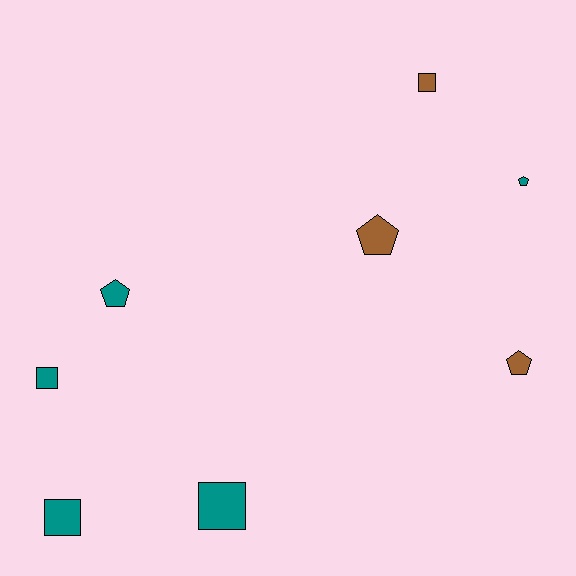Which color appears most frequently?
Teal, with 5 objects.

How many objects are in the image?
There are 8 objects.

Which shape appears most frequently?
Square, with 4 objects.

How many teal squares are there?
There are 3 teal squares.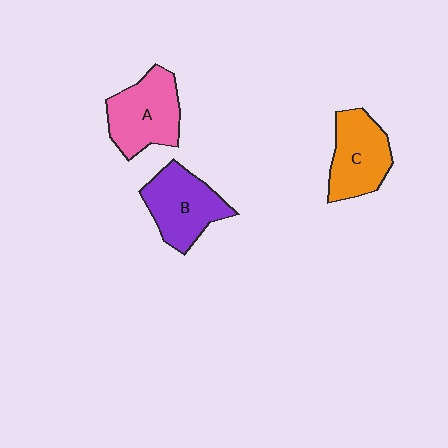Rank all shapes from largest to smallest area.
From largest to smallest: A (pink), B (purple), C (orange).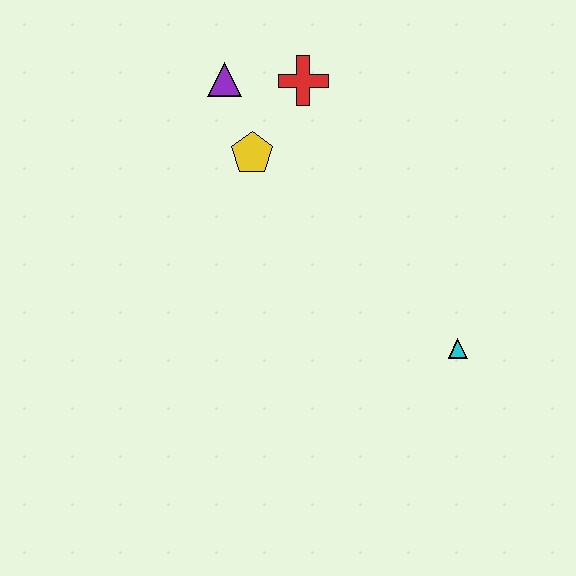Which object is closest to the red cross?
The purple triangle is closest to the red cross.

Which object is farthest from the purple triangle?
The cyan triangle is farthest from the purple triangle.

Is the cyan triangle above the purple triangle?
No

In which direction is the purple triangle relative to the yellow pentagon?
The purple triangle is above the yellow pentagon.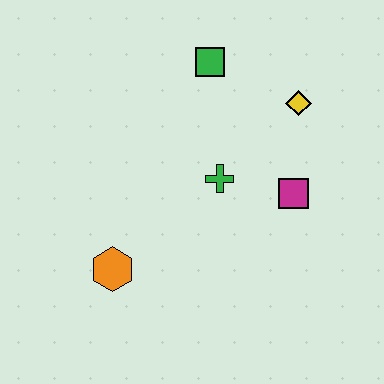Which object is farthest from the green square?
The orange hexagon is farthest from the green square.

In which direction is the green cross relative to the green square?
The green cross is below the green square.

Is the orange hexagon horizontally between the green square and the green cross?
No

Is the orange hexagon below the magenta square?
Yes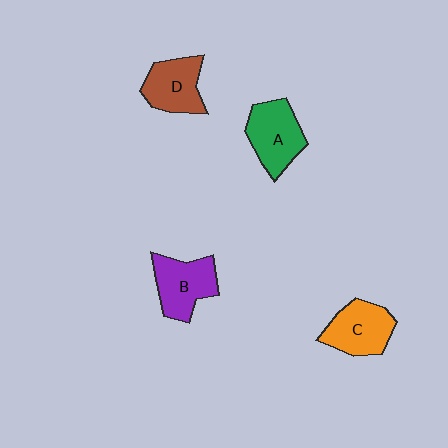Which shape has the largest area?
Shape A (green).